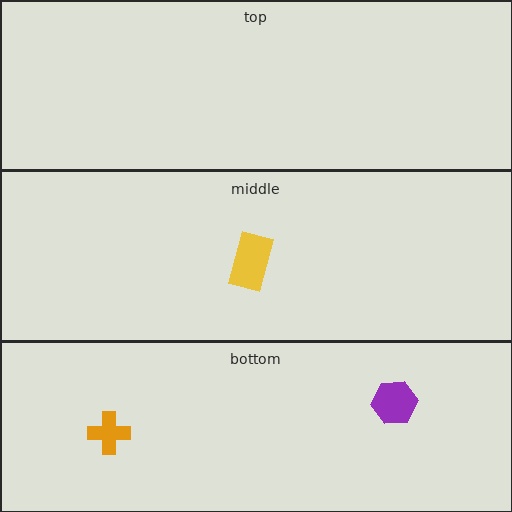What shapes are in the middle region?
The yellow rectangle.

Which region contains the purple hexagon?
The bottom region.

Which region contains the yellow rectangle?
The middle region.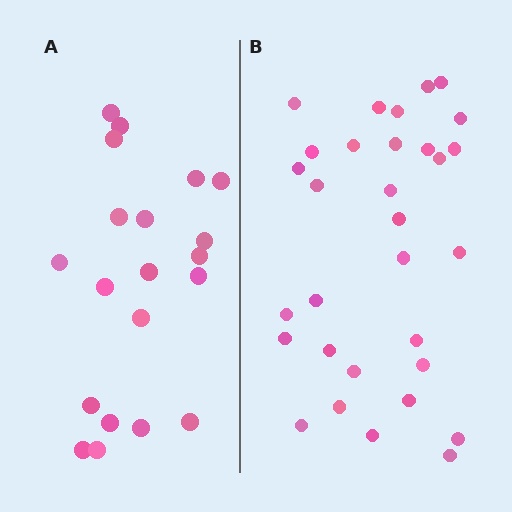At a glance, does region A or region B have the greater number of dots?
Region B (the right region) has more dots.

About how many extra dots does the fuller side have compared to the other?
Region B has roughly 12 or so more dots than region A.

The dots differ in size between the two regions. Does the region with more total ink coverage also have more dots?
No. Region A has more total ink coverage because its dots are larger, but region B actually contains more individual dots. Total area can be misleading — the number of items is what matters here.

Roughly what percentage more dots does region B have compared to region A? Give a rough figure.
About 55% more.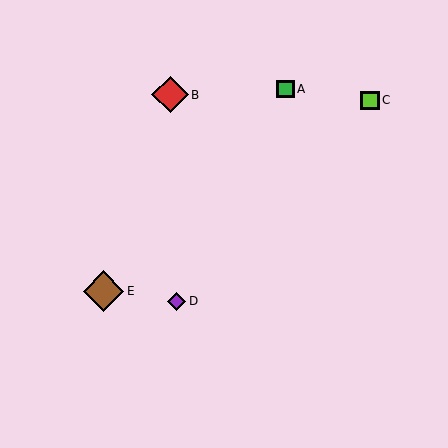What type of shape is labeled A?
Shape A is a green square.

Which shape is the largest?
The brown diamond (labeled E) is the largest.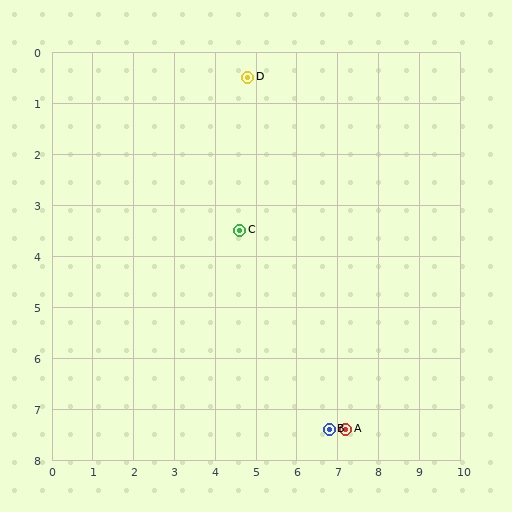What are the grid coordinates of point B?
Point B is at approximately (6.8, 7.4).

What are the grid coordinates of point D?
Point D is at approximately (4.8, 0.5).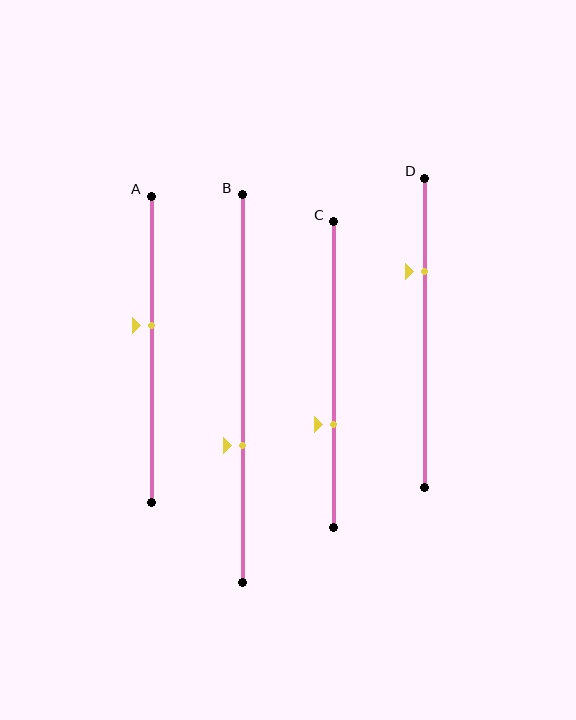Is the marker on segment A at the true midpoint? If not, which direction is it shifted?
No, the marker on segment A is shifted upward by about 8% of the segment length.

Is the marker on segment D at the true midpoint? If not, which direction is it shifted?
No, the marker on segment D is shifted upward by about 20% of the segment length.